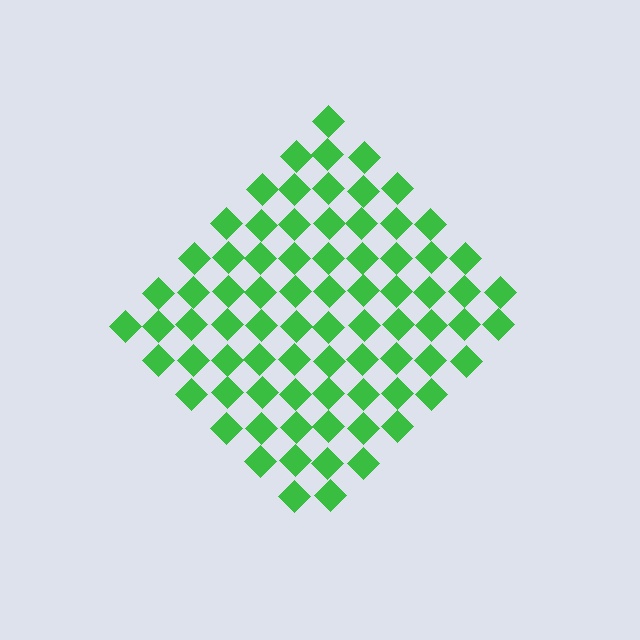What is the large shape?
The large shape is a diamond.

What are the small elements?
The small elements are diamonds.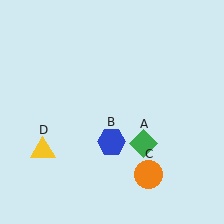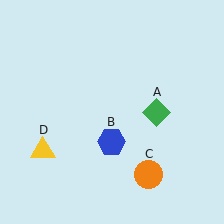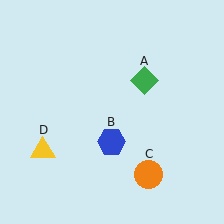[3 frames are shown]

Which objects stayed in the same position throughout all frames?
Blue hexagon (object B) and orange circle (object C) and yellow triangle (object D) remained stationary.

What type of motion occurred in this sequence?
The green diamond (object A) rotated counterclockwise around the center of the scene.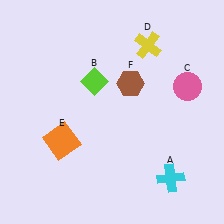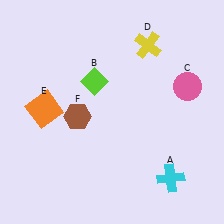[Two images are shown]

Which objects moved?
The objects that moved are: the orange square (E), the brown hexagon (F).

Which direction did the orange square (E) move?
The orange square (E) moved up.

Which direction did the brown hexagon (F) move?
The brown hexagon (F) moved left.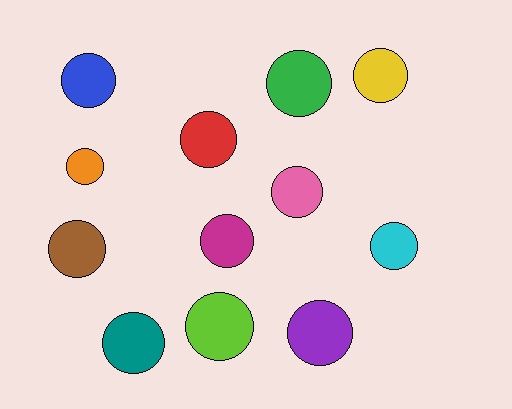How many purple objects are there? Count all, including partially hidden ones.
There is 1 purple object.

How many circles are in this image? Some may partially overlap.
There are 12 circles.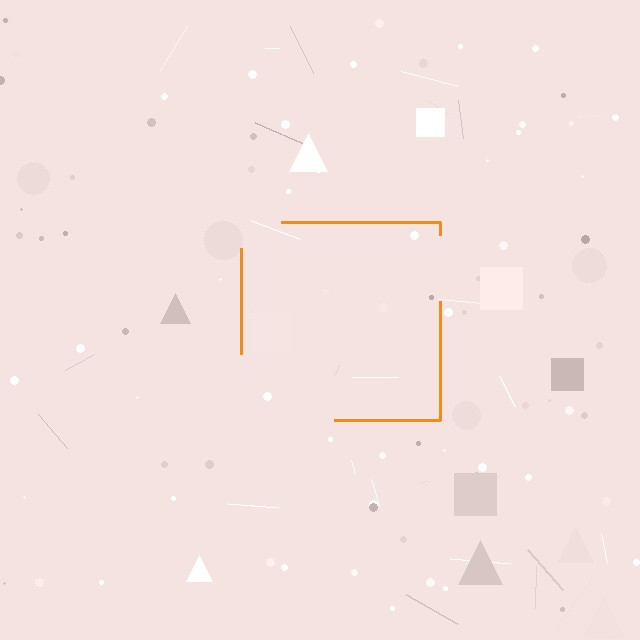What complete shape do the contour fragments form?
The contour fragments form a square.